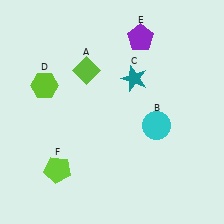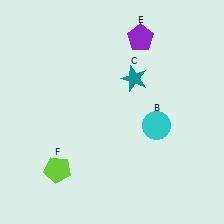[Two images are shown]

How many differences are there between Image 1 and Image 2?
There are 2 differences between the two images.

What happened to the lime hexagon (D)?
The lime hexagon (D) was removed in Image 2. It was in the top-left area of Image 1.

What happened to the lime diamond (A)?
The lime diamond (A) was removed in Image 2. It was in the top-left area of Image 1.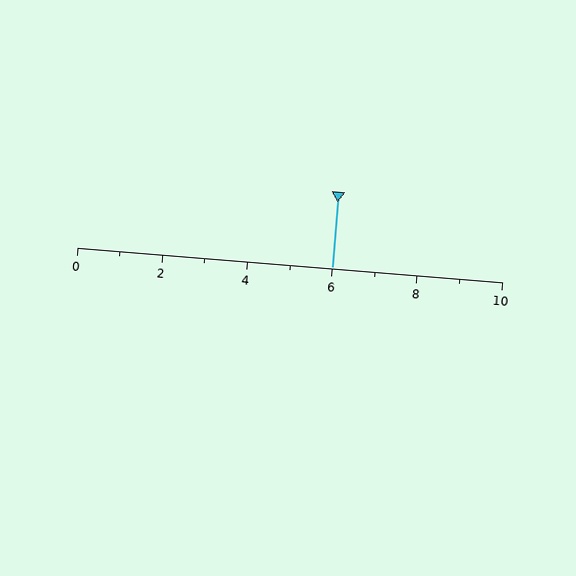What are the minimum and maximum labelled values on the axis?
The axis runs from 0 to 10.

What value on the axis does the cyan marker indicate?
The marker indicates approximately 6.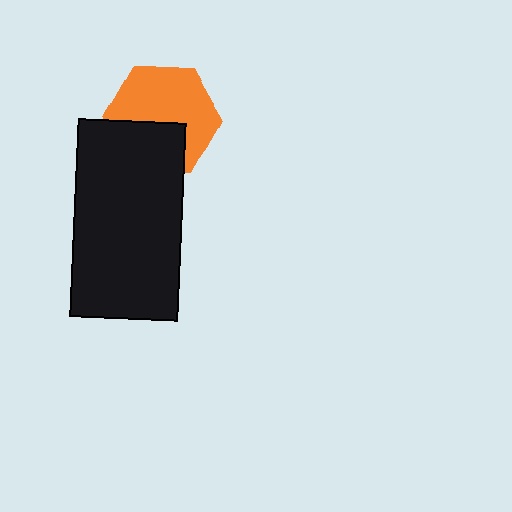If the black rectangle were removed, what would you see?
You would see the complete orange hexagon.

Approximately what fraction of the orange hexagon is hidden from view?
Roughly 37% of the orange hexagon is hidden behind the black rectangle.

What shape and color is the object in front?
The object in front is a black rectangle.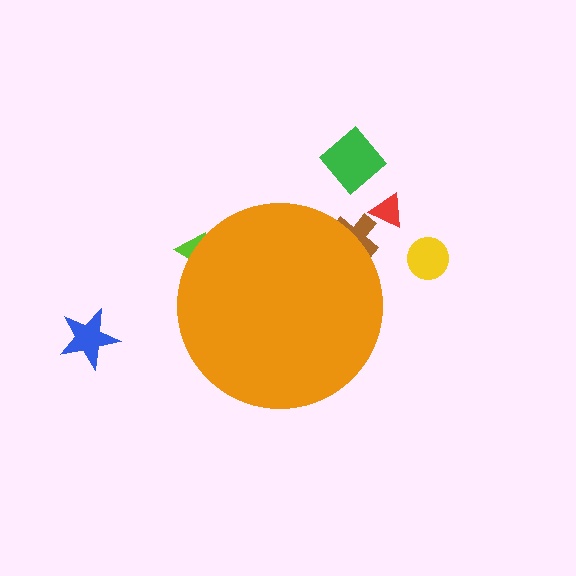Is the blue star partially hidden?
No, the blue star is fully visible.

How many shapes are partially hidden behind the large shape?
2 shapes are partially hidden.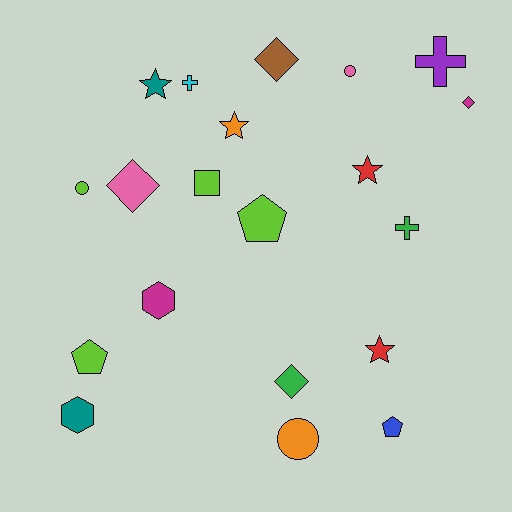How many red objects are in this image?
There are 2 red objects.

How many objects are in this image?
There are 20 objects.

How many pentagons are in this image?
There are 3 pentagons.